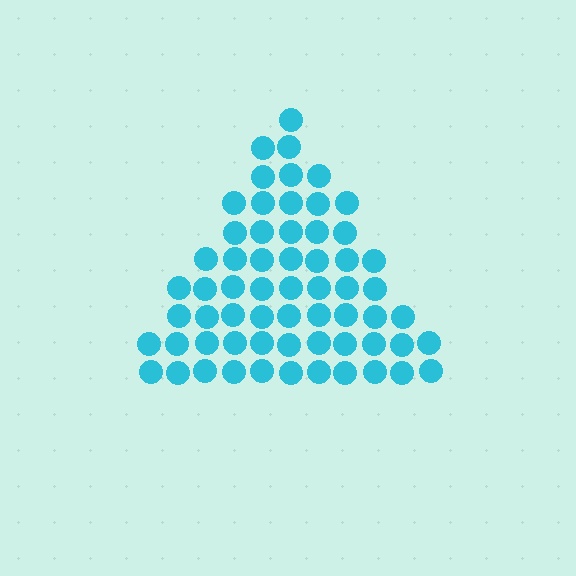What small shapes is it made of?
It is made of small circles.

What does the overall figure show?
The overall figure shows a triangle.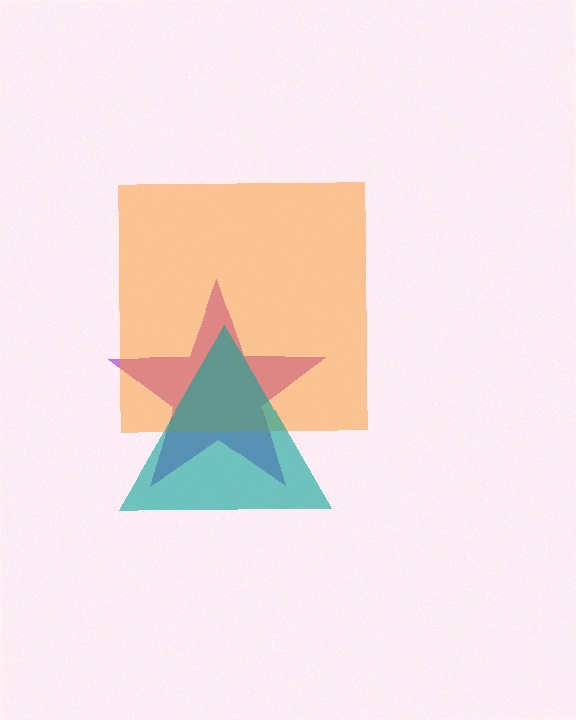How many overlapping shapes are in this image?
There are 3 overlapping shapes in the image.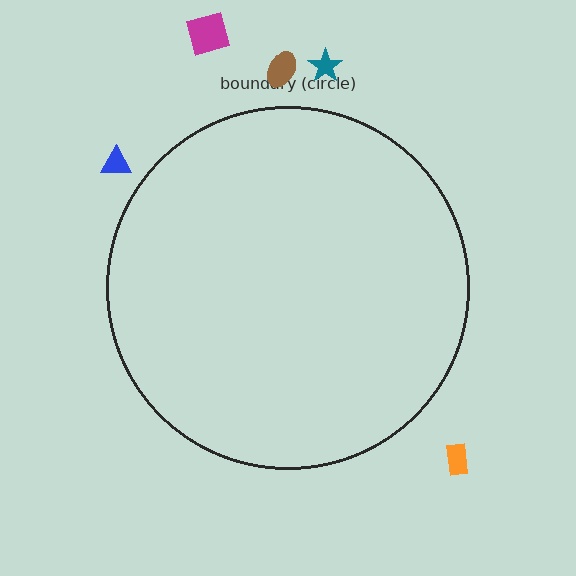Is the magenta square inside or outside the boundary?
Outside.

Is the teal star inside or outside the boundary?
Outside.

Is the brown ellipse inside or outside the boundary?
Outside.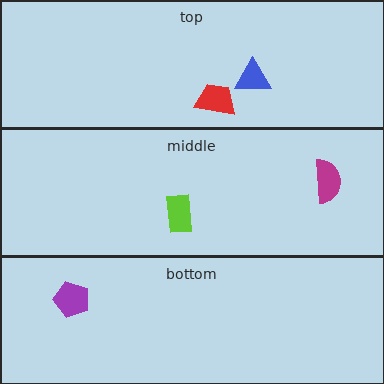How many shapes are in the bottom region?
1.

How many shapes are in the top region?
2.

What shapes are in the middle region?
The lime rectangle, the magenta semicircle.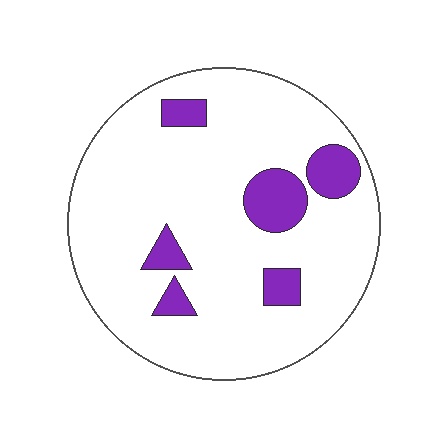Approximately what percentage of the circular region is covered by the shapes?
Approximately 15%.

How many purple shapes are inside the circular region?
6.